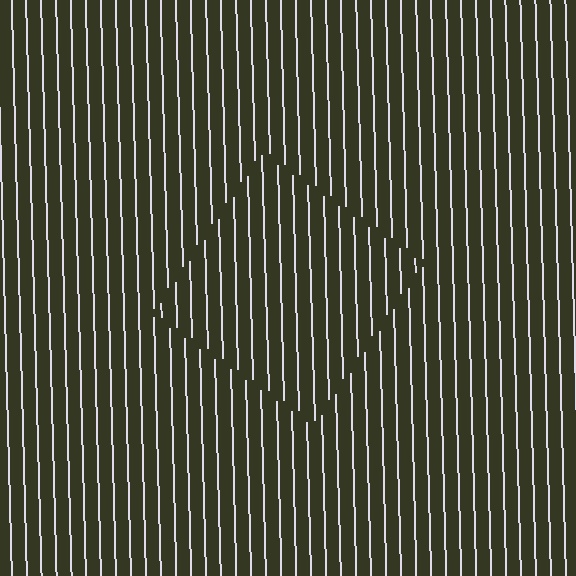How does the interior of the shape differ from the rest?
The interior of the shape contains the same grating, shifted by half a period — the contour is defined by the phase discontinuity where line-ends from the inner and outer gratings abut.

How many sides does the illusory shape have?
4 sides — the line-ends trace a square.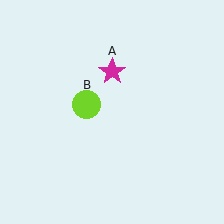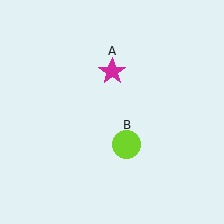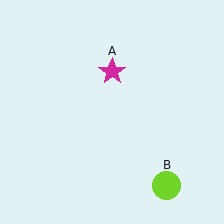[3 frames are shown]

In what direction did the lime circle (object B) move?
The lime circle (object B) moved down and to the right.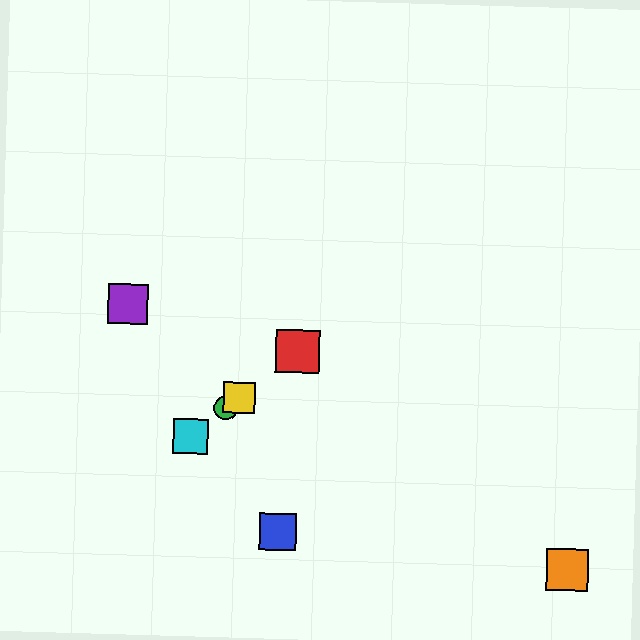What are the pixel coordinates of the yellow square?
The yellow square is at (239, 398).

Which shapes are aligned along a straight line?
The red square, the green circle, the yellow square, the cyan square are aligned along a straight line.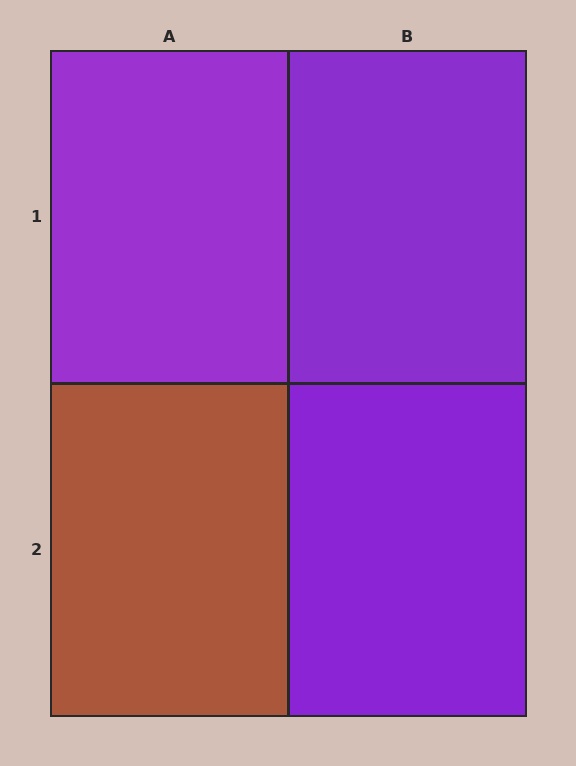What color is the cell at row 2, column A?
Brown.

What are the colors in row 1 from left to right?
Purple, purple.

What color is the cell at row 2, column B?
Purple.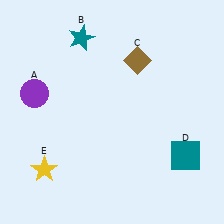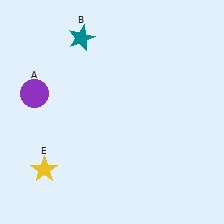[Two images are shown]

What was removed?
The teal square (D), the brown diamond (C) were removed in Image 2.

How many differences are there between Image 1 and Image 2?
There are 2 differences between the two images.